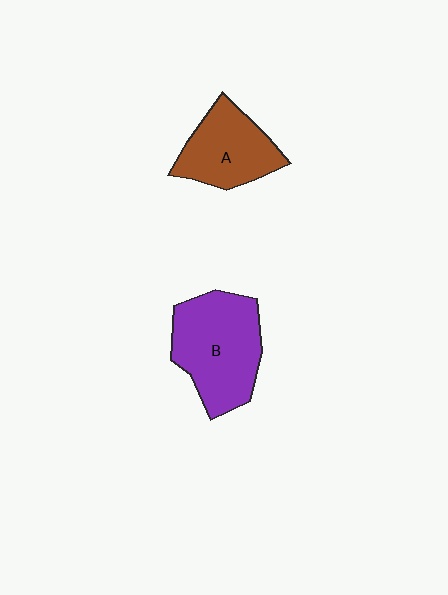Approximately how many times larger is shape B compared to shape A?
Approximately 1.4 times.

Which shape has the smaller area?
Shape A (brown).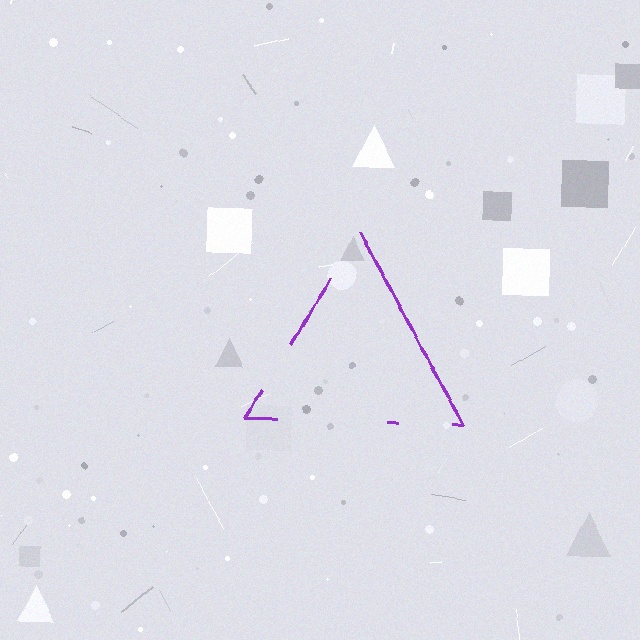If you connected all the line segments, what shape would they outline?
They would outline a triangle.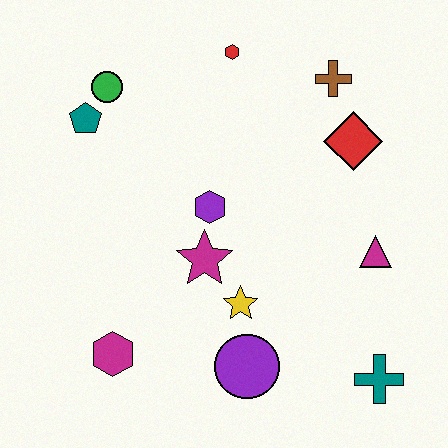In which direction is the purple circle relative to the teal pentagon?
The purple circle is below the teal pentagon.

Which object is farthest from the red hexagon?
The teal cross is farthest from the red hexagon.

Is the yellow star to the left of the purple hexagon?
No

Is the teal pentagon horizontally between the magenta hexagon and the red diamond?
No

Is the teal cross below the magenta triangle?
Yes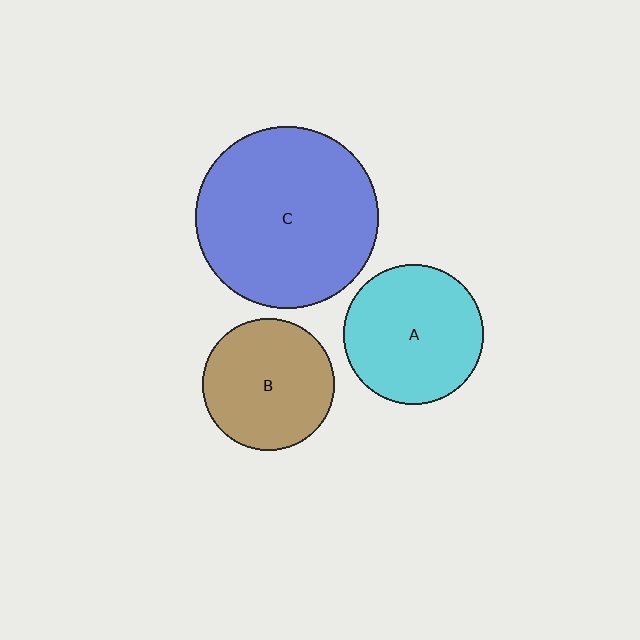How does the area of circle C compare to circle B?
Approximately 1.9 times.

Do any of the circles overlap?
No, none of the circles overlap.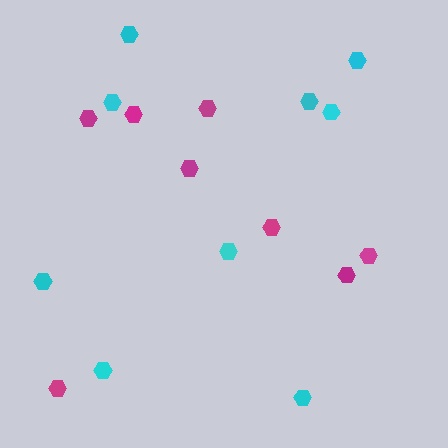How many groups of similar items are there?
There are 2 groups: one group of magenta hexagons (8) and one group of cyan hexagons (9).